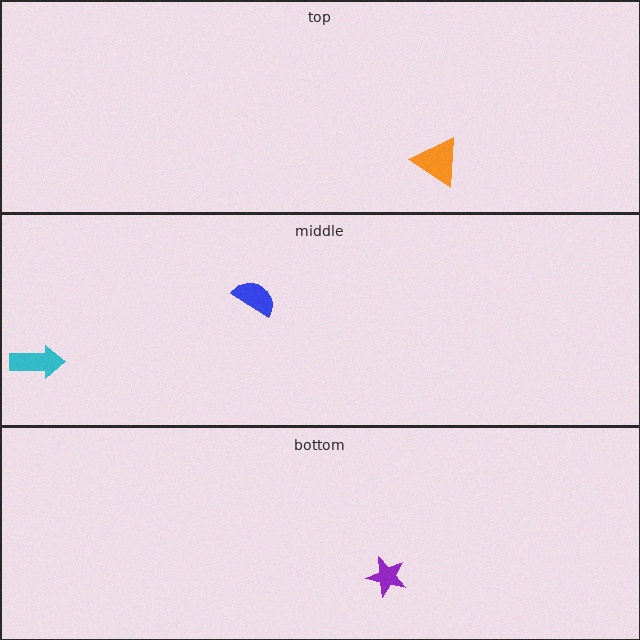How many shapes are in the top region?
1.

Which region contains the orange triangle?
The top region.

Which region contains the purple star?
The bottom region.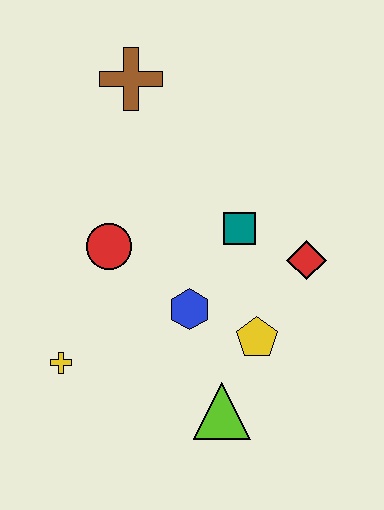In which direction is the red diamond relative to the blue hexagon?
The red diamond is to the right of the blue hexagon.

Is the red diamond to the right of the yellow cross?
Yes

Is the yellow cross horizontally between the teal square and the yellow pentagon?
No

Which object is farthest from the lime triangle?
The brown cross is farthest from the lime triangle.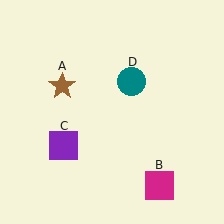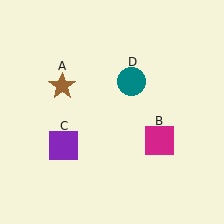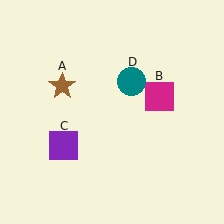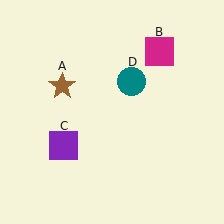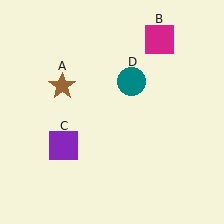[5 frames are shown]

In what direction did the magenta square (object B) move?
The magenta square (object B) moved up.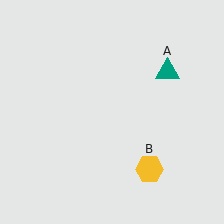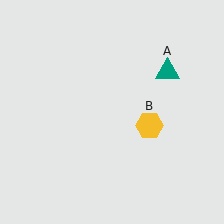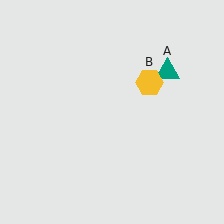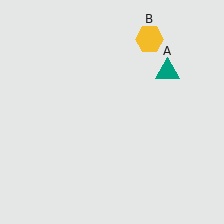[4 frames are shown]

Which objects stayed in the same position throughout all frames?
Teal triangle (object A) remained stationary.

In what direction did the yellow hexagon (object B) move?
The yellow hexagon (object B) moved up.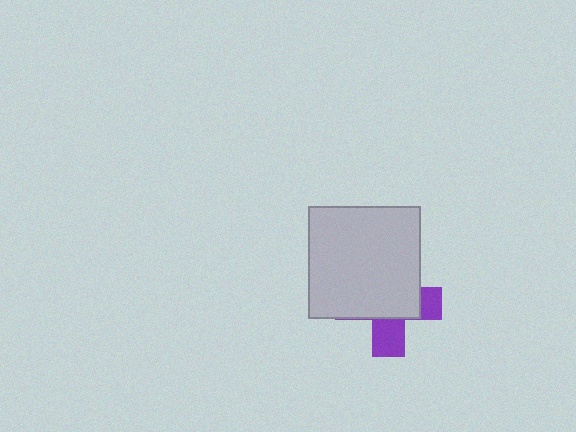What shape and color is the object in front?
The object in front is a light gray square.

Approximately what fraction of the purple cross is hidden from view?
Roughly 68% of the purple cross is hidden behind the light gray square.